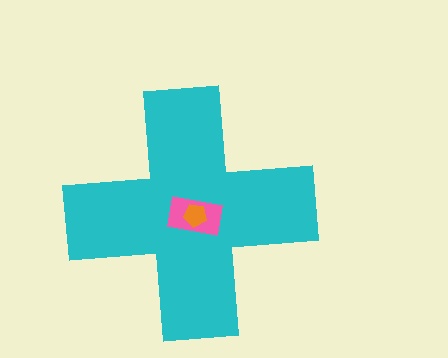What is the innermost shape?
The orange pentagon.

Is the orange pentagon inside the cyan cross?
Yes.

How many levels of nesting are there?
3.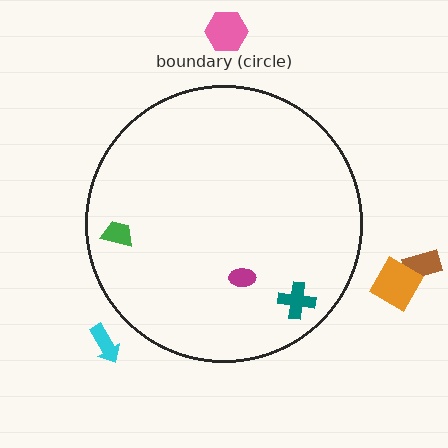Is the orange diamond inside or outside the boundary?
Outside.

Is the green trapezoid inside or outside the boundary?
Inside.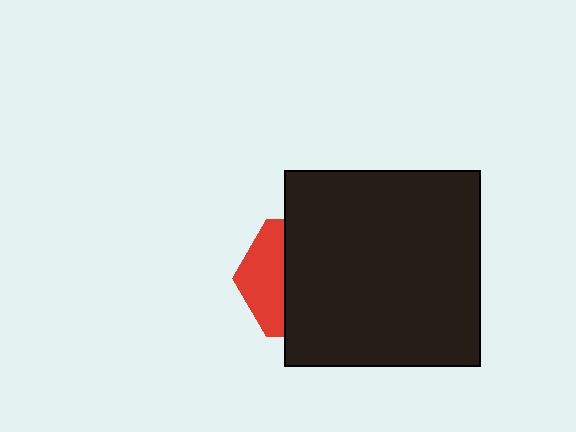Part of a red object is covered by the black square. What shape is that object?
It is a hexagon.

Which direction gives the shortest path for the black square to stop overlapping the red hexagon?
Moving right gives the shortest separation.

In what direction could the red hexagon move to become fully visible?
The red hexagon could move left. That would shift it out from behind the black square entirely.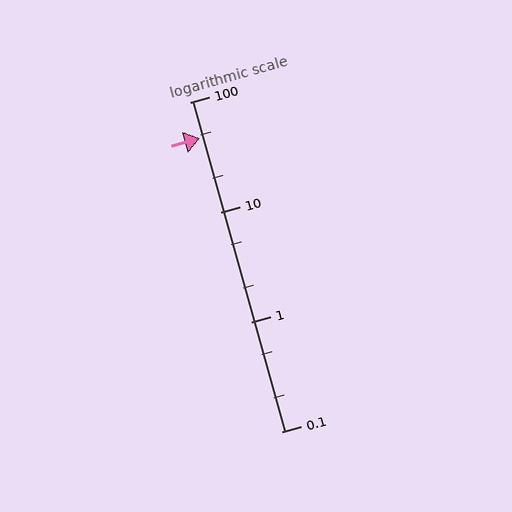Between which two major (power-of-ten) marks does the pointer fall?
The pointer is between 10 and 100.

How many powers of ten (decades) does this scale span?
The scale spans 3 decades, from 0.1 to 100.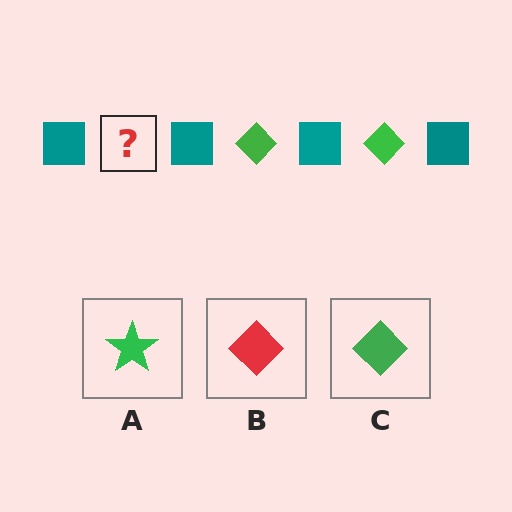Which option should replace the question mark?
Option C.